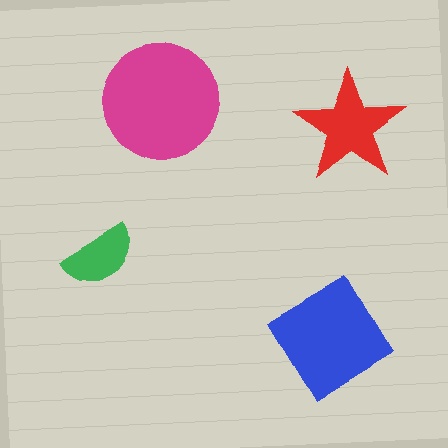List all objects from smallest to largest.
The green semicircle, the red star, the blue diamond, the magenta circle.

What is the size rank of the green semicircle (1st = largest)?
4th.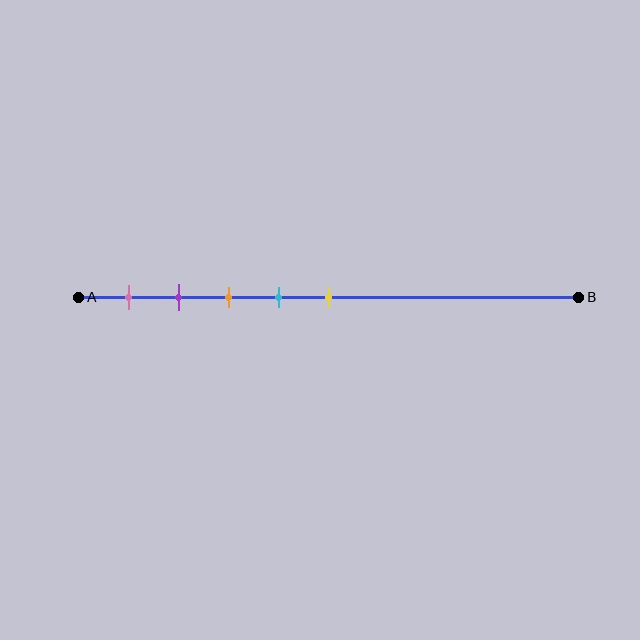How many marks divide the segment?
There are 5 marks dividing the segment.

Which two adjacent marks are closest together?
The purple and orange marks are the closest adjacent pair.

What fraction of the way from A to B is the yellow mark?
The yellow mark is approximately 50% (0.5) of the way from A to B.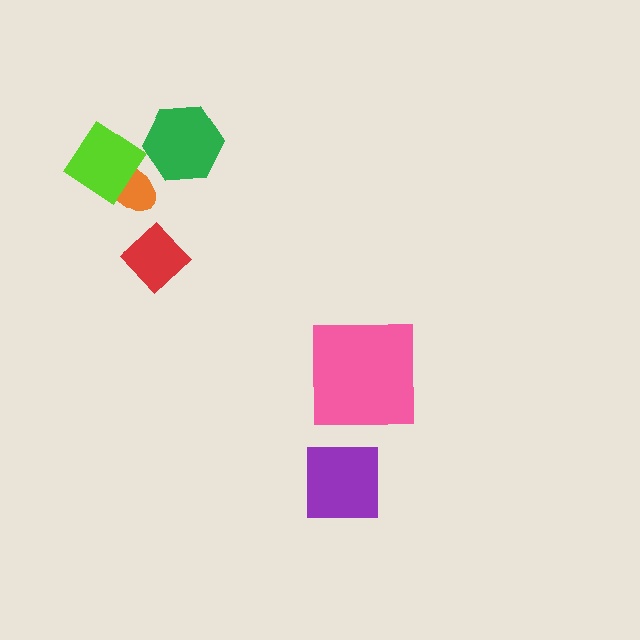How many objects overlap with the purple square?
0 objects overlap with the purple square.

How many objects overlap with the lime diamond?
1 object overlaps with the lime diamond.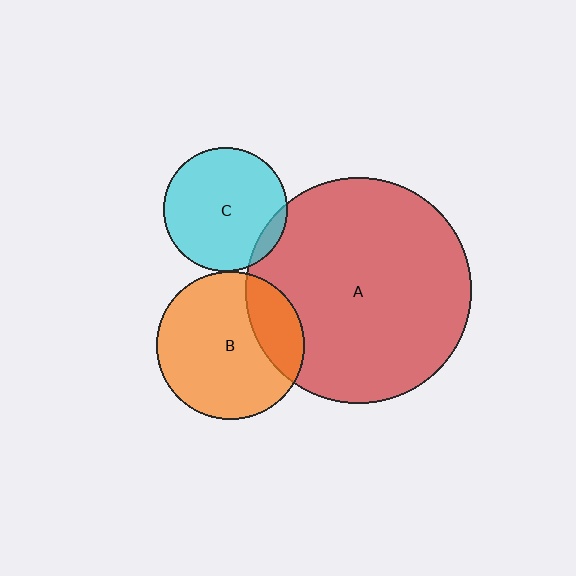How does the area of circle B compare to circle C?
Approximately 1.4 times.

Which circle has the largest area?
Circle A (red).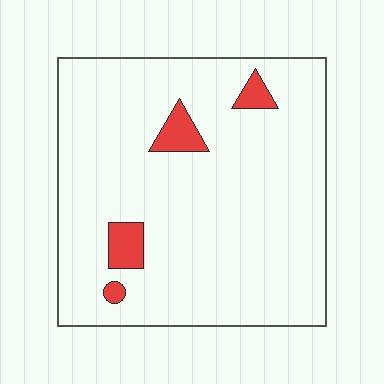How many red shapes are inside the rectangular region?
4.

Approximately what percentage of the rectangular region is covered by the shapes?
Approximately 5%.